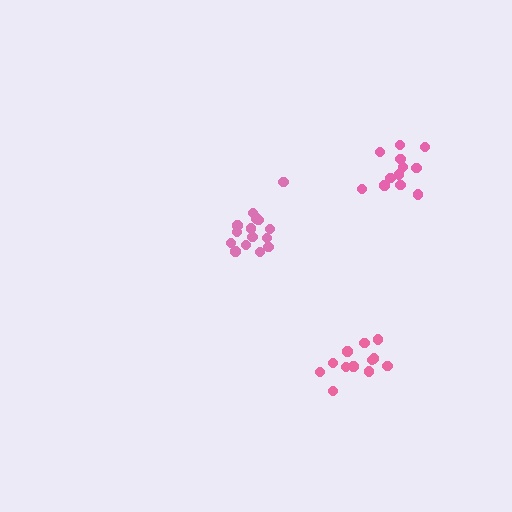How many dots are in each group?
Group 1: 15 dots, Group 2: 12 dots, Group 3: 12 dots (39 total).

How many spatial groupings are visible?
There are 3 spatial groupings.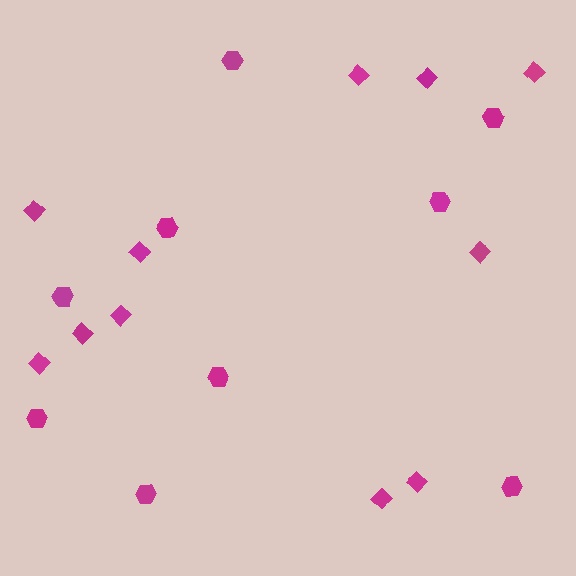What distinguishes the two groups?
There are 2 groups: one group of hexagons (9) and one group of diamonds (11).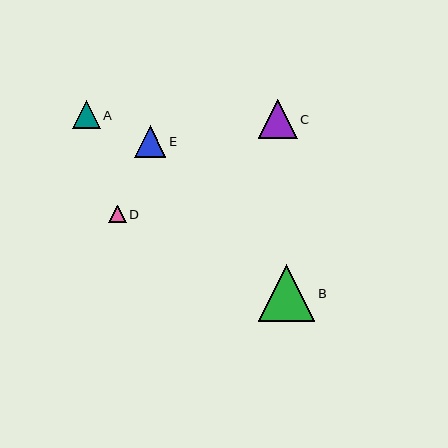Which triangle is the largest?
Triangle B is the largest with a size of approximately 57 pixels.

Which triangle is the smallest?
Triangle D is the smallest with a size of approximately 17 pixels.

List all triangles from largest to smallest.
From largest to smallest: B, C, E, A, D.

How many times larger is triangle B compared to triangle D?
Triangle B is approximately 3.3 times the size of triangle D.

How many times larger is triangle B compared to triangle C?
Triangle B is approximately 1.5 times the size of triangle C.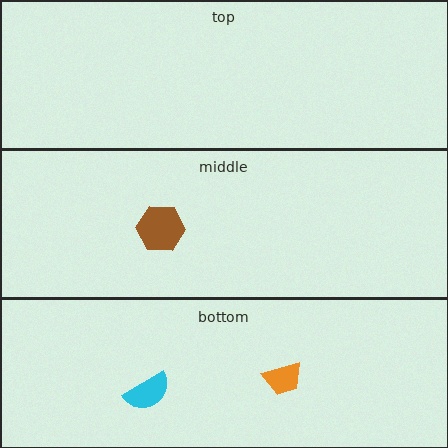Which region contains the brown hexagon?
The middle region.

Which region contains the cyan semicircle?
The bottom region.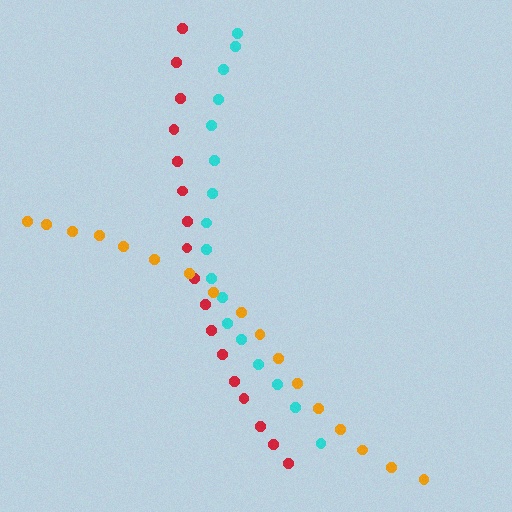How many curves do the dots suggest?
There are 3 distinct paths.